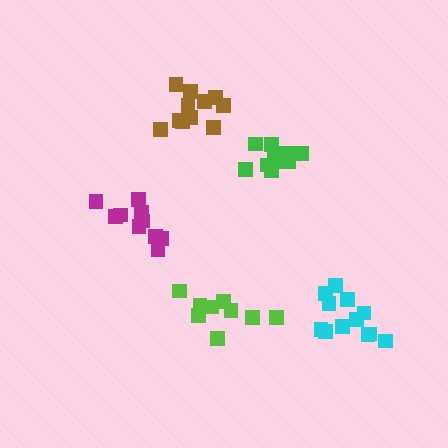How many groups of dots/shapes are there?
There are 5 groups.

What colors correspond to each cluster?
The clusters are colored: cyan, green, magenta, lime, brown.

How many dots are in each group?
Group 1: 12 dots, Group 2: 11 dots, Group 3: 10 dots, Group 4: 9 dots, Group 5: 11 dots (53 total).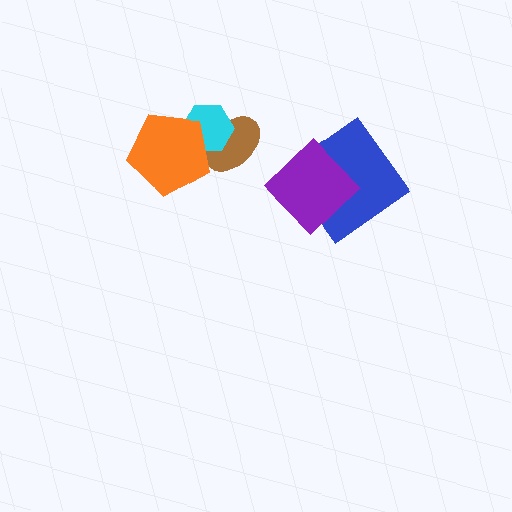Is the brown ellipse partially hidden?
Yes, it is partially covered by another shape.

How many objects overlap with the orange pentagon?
2 objects overlap with the orange pentagon.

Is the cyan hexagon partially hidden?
Yes, it is partially covered by another shape.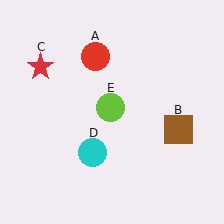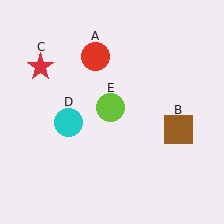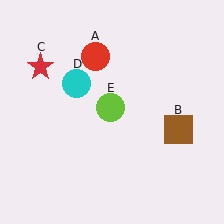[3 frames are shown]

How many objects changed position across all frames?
1 object changed position: cyan circle (object D).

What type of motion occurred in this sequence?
The cyan circle (object D) rotated clockwise around the center of the scene.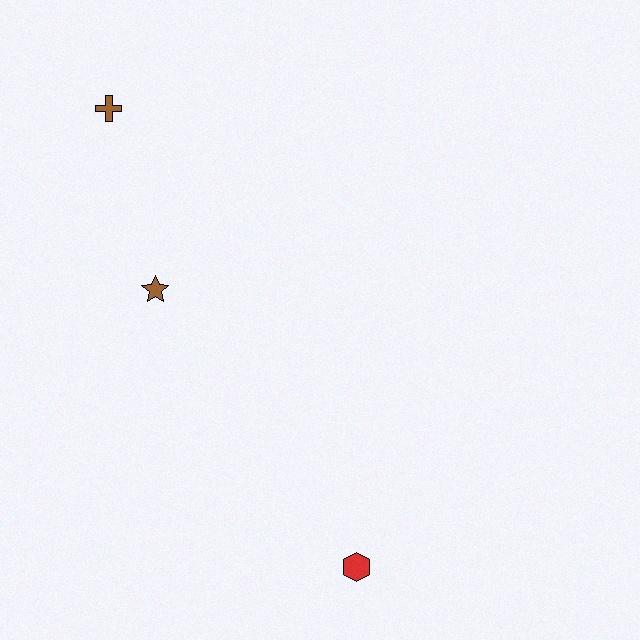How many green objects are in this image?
There are no green objects.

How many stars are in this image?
There is 1 star.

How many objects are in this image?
There are 3 objects.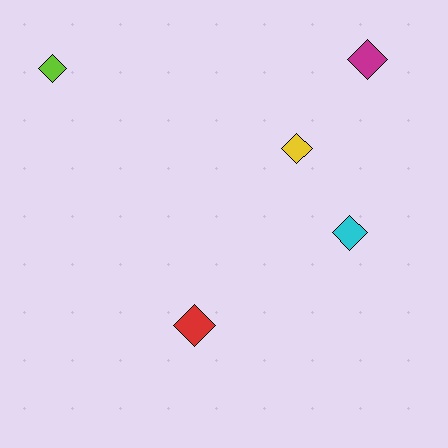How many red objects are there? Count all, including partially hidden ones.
There is 1 red object.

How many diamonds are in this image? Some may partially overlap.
There are 5 diamonds.